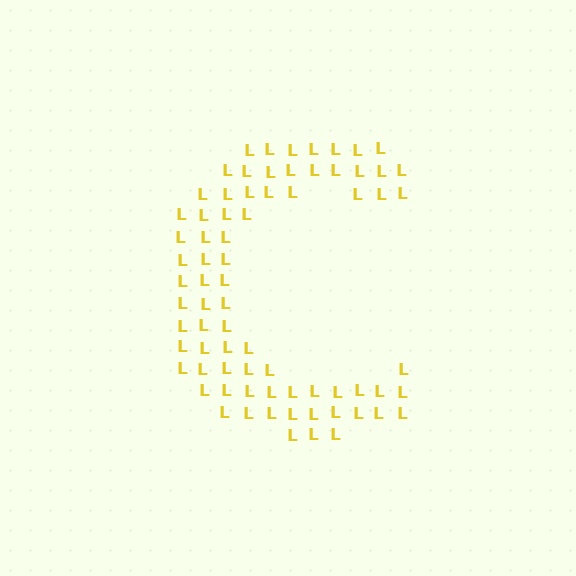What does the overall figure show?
The overall figure shows the letter C.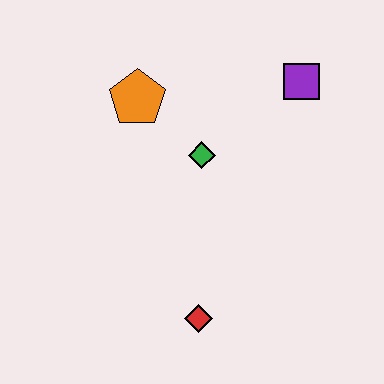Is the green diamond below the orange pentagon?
Yes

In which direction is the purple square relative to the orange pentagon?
The purple square is to the right of the orange pentagon.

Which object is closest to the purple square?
The green diamond is closest to the purple square.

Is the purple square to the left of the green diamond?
No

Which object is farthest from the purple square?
The red diamond is farthest from the purple square.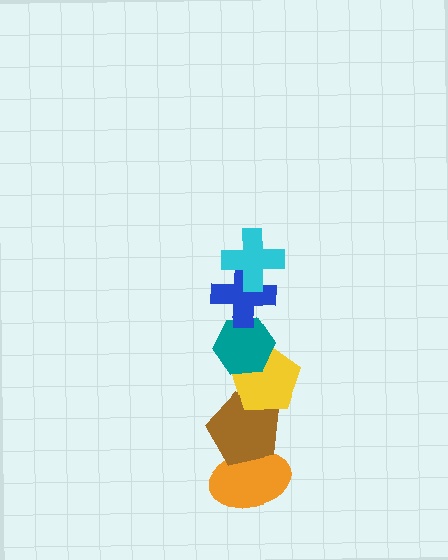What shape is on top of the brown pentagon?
The yellow pentagon is on top of the brown pentagon.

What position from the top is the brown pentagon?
The brown pentagon is 5th from the top.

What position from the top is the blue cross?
The blue cross is 2nd from the top.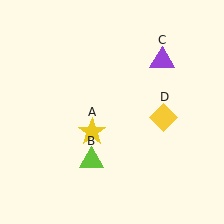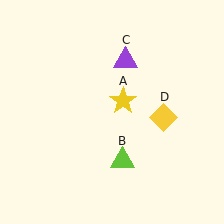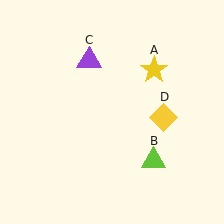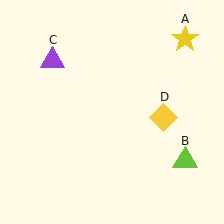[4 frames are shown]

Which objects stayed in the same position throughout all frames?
Yellow diamond (object D) remained stationary.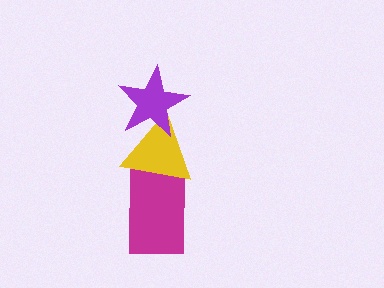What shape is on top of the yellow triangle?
The purple star is on top of the yellow triangle.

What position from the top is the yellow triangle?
The yellow triangle is 2nd from the top.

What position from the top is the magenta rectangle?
The magenta rectangle is 3rd from the top.